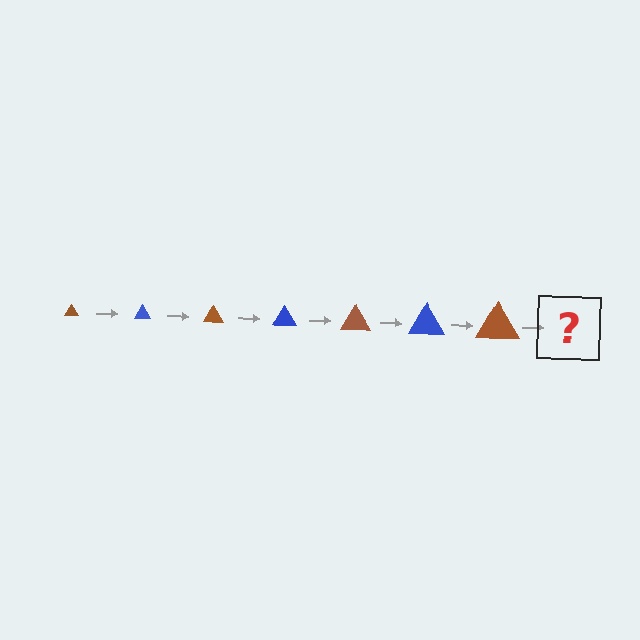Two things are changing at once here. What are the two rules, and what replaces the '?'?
The two rules are that the triangle grows larger each step and the color cycles through brown and blue. The '?' should be a blue triangle, larger than the previous one.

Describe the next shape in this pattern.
It should be a blue triangle, larger than the previous one.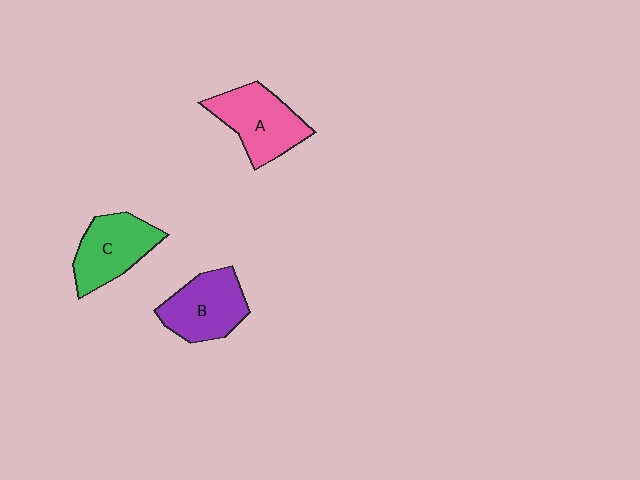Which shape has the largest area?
Shape A (pink).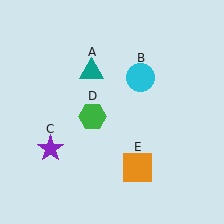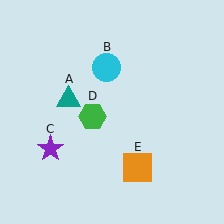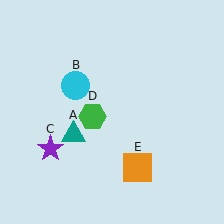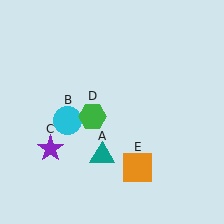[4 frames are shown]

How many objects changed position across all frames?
2 objects changed position: teal triangle (object A), cyan circle (object B).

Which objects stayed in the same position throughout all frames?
Purple star (object C) and green hexagon (object D) and orange square (object E) remained stationary.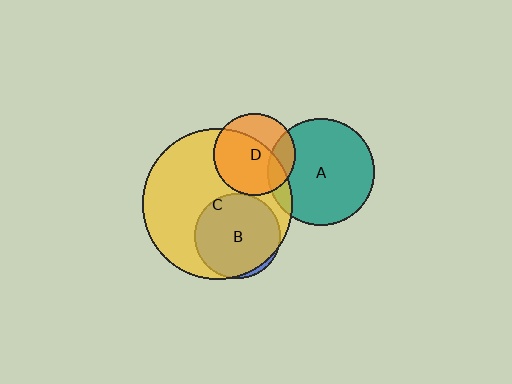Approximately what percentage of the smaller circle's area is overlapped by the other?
Approximately 20%.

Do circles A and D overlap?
Yes.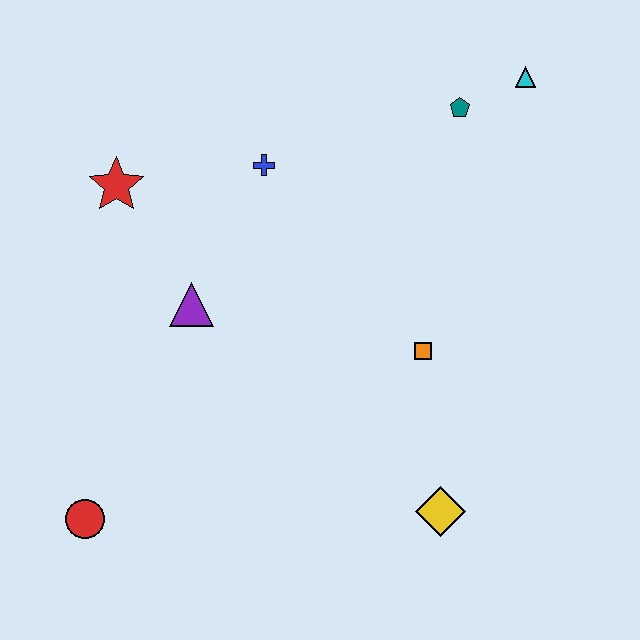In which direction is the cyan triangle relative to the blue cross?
The cyan triangle is to the right of the blue cross.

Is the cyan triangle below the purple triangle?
No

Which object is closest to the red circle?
The purple triangle is closest to the red circle.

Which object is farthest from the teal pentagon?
The red circle is farthest from the teal pentagon.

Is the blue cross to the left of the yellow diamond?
Yes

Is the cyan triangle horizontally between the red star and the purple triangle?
No